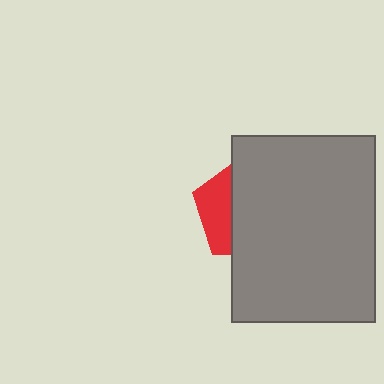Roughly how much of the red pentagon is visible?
A small part of it is visible (roughly 33%).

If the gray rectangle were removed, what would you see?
You would see the complete red pentagon.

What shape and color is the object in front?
The object in front is a gray rectangle.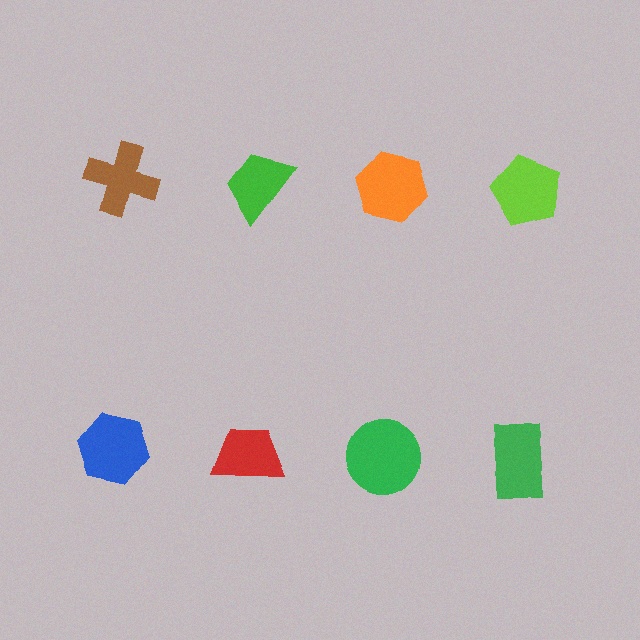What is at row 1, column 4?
A lime pentagon.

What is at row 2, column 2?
A red trapezoid.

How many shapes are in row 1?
4 shapes.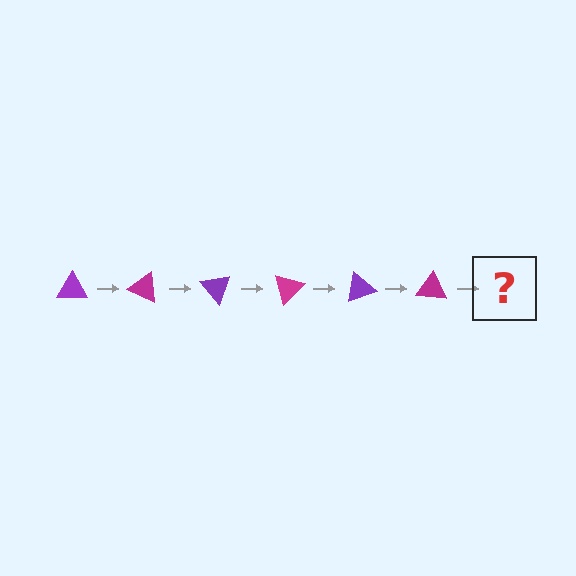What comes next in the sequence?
The next element should be a purple triangle, rotated 150 degrees from the start.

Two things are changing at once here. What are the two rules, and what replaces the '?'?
The two rules are that it rotates 25 degrees each step and the color cycles through purple and magenta. The '?' should be a purple triangle, rotated 150 degrees from the start.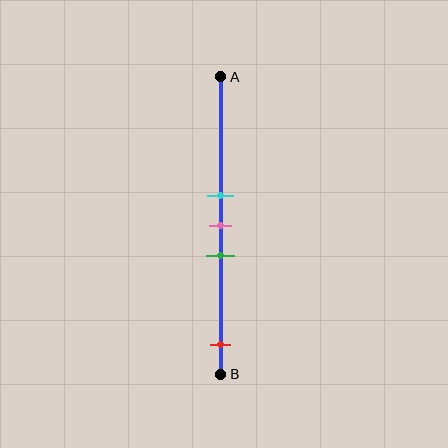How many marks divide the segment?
There are 4 marks dividing the segment.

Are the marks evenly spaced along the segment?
No, the marks are not evenly spaced.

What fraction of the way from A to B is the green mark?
The green mark is approximately 60% (0.6) of the way from A to B.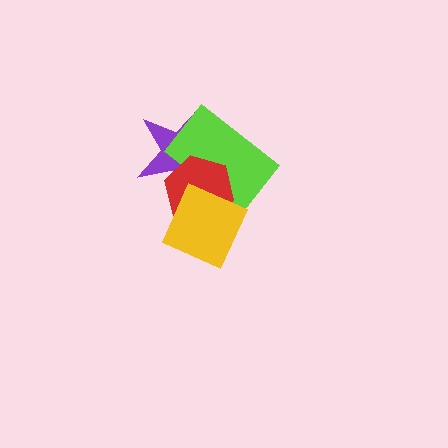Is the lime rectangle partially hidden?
Yes, it is partially covered by another shape.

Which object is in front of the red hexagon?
The yellow square is in front of the red hexagon.